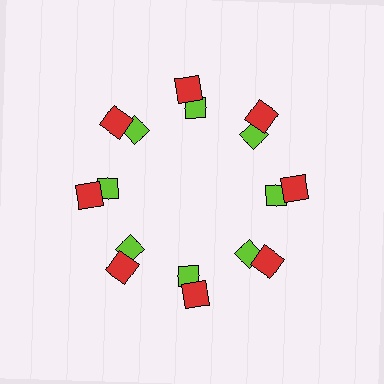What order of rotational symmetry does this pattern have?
This pattern has 8-fold rotational symmetry.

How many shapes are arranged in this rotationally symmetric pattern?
There are 16 shapes, arranged in 8 groups of 2.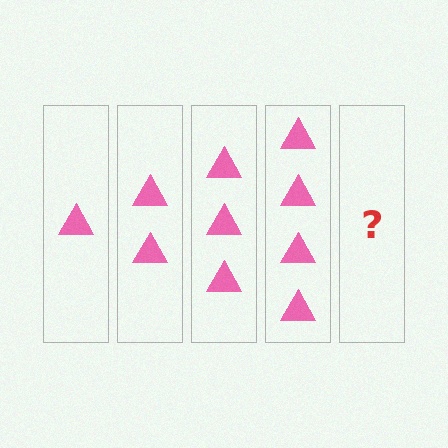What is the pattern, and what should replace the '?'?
The pattern is that each step adds one more triangle. The '?' should be 5 triangles.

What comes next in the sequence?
The next element should be 5 triangles.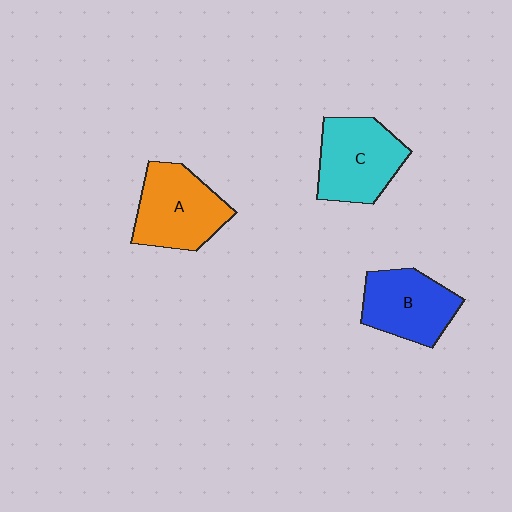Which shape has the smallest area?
Shape B (blue).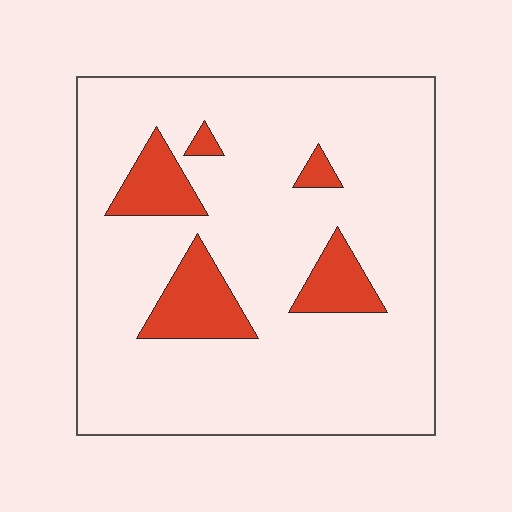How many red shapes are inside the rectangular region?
5.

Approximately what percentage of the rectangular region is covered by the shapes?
Approximately 15%.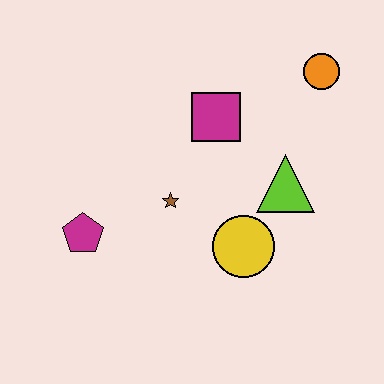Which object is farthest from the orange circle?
The magenta pentagon is farthest from the orange circle.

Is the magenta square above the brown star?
Yes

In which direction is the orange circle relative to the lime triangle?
The orange circle is above the lime triangle.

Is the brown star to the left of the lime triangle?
Yes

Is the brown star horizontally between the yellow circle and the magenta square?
No